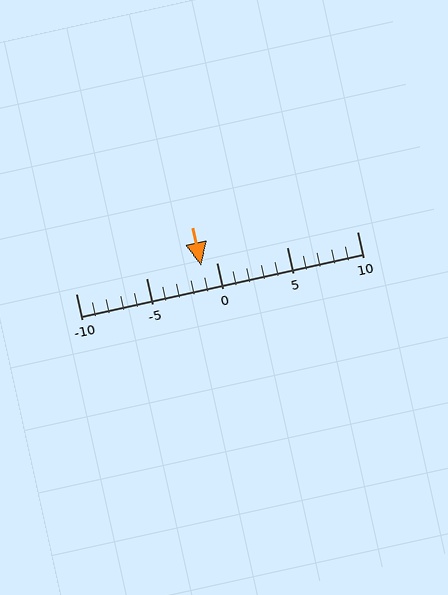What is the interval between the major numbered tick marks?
The major tick marks are spaced 5 units apart.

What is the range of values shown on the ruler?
The ruler shows values from -10 to 10.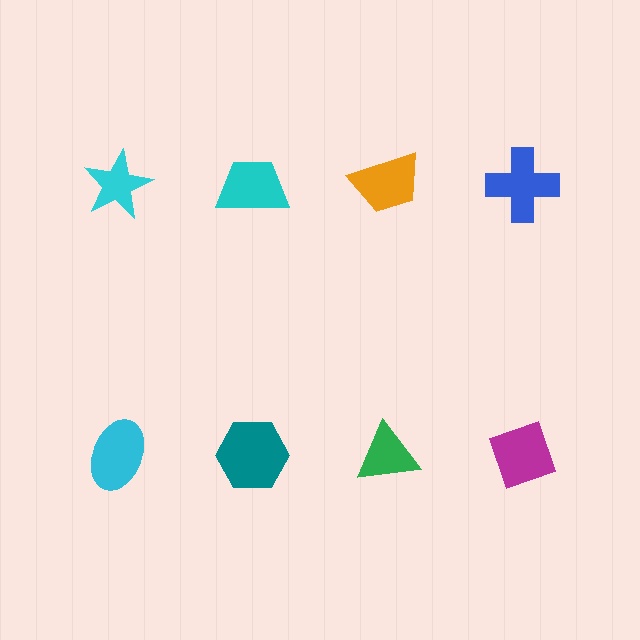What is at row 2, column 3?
A green triangle.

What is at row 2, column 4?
A magenta diamond.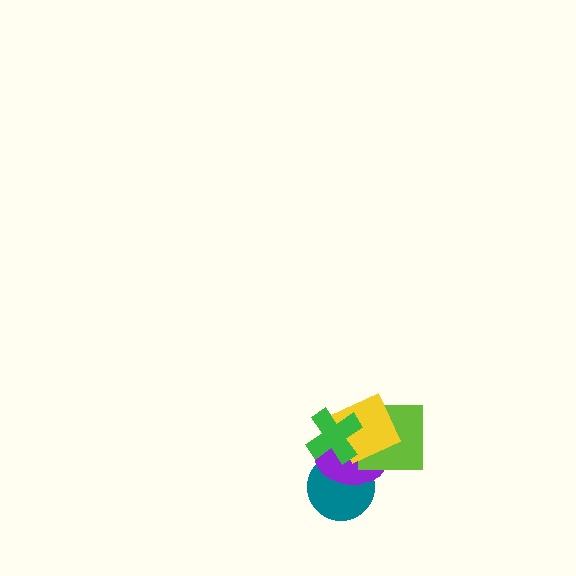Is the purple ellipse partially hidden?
Yes, it is partially covered by another shape.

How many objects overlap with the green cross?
3 objects overlap with the green cross.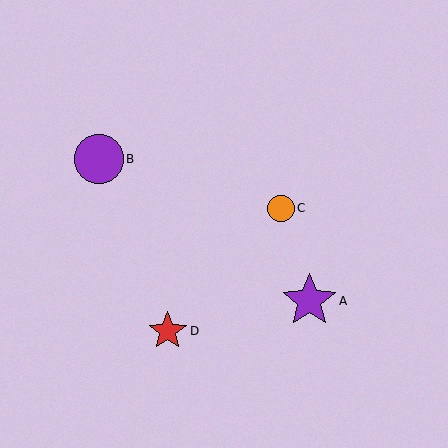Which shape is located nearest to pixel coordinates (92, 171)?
The purple circle (labeled B) at (99, 159) is nearest to that location.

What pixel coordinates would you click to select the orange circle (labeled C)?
Click at (281, 208) to select the orange circle C.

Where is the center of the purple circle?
The center of the purple circle is at (99, 159).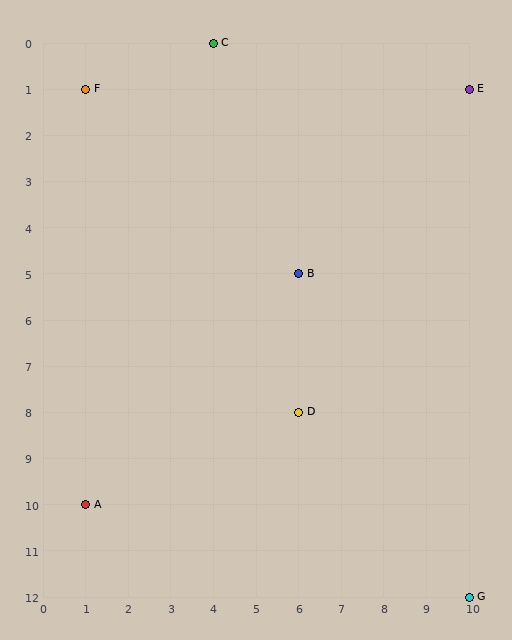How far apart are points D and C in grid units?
Points D and C are 2 columns and 8 rows apart (about 8.2 grid units diagonally).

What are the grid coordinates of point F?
Point F is at grid coordinates (1, 1).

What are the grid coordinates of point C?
Point C is at grid coordinates (4, 0).